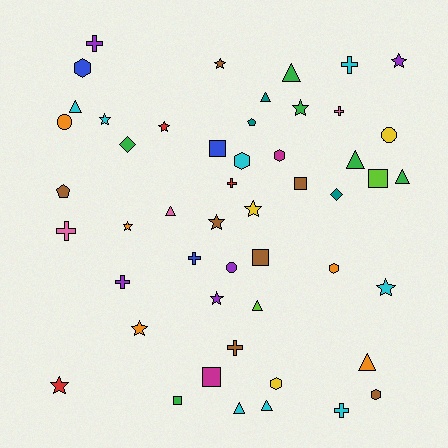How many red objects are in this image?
There are 3 red objects.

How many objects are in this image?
There are 50 objects.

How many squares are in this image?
There are 6 squares.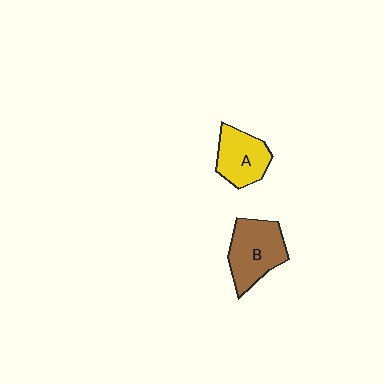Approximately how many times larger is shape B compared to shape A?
Approximately 1.3 times.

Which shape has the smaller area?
Shape A (yellow).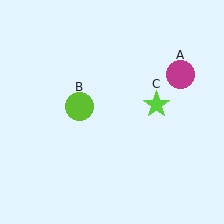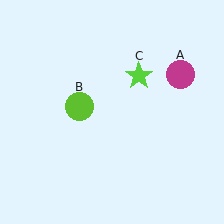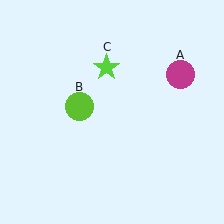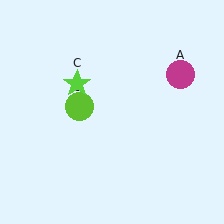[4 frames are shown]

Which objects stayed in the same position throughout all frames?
Magenta circle (object A) and lime circle (object B) remained stationary.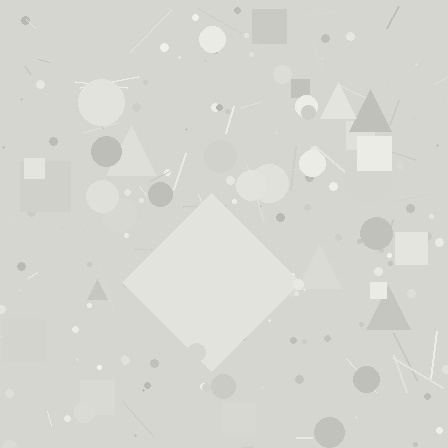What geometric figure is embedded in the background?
A diamond is embedded in the background.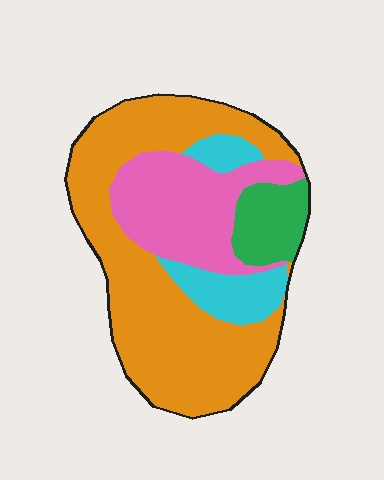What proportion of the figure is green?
Green takes up less than a quarter of the figure.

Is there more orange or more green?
Orange.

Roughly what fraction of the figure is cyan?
Cyan takes up less than a sixth of the figure.